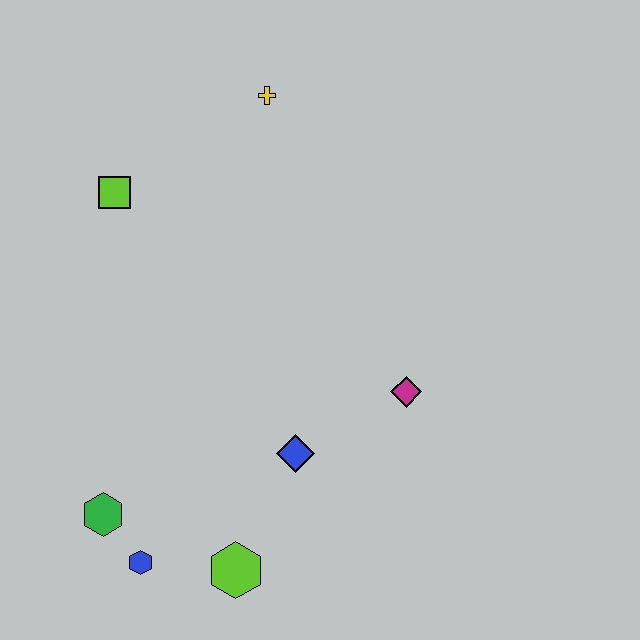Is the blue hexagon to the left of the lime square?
No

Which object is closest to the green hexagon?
The blue hexagon is closest to the green hexagon.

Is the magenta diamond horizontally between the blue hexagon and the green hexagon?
No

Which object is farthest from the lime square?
The lime hexagon is farthest from the lime square.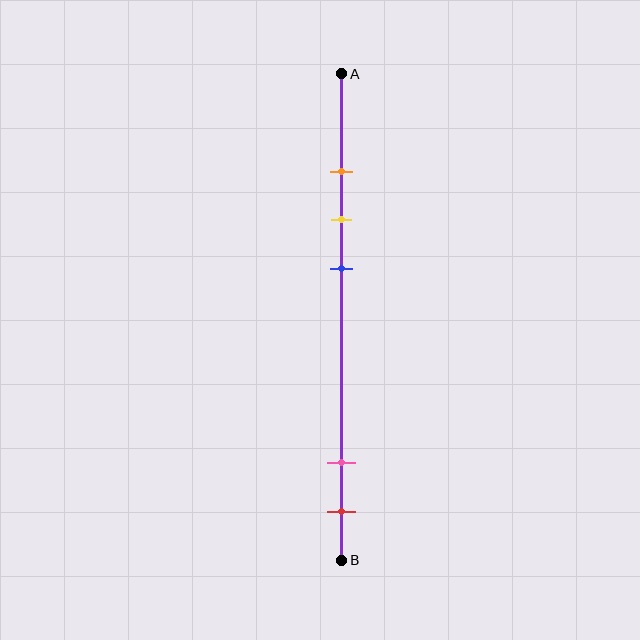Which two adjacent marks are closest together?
The orange and yellow marks are the closest adjacent pair.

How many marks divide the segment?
There are 5 marks dividing the segment.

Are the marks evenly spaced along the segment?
No, the marks are not evenly spaced.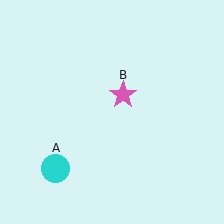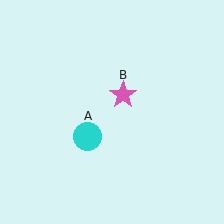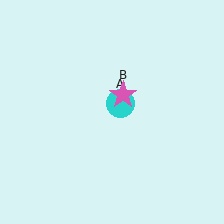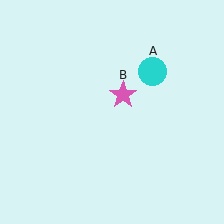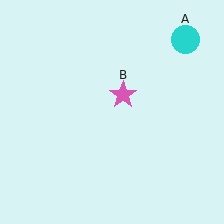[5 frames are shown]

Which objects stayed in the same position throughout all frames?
Pink star (object B) remained stationary.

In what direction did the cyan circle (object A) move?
The cyan circle (object A) moved up and to the right.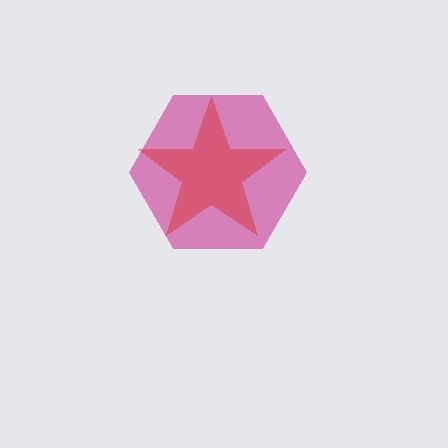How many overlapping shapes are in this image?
There are 2 overlapping shapes in the image.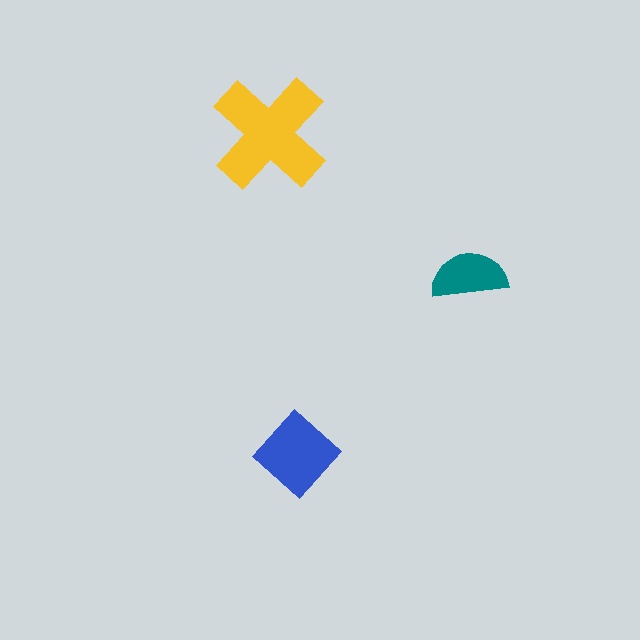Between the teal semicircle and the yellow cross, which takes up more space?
The yellow cross.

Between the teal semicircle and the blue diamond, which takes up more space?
The blue diamond.